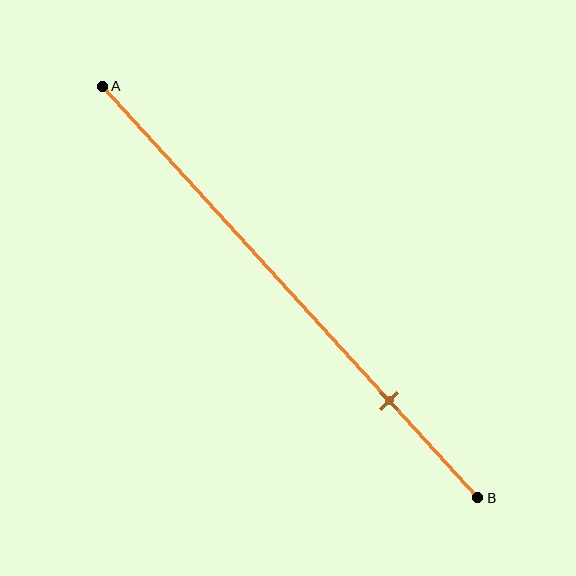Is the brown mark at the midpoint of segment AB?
No, the mark is at about 75% from A, not at the 50% midpoint.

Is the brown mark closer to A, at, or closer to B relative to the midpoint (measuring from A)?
The brown mark is closer to point B than the midpoint of segment AB.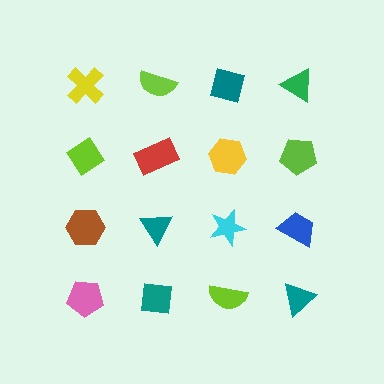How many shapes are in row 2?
4 shapes.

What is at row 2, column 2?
A red rectangle.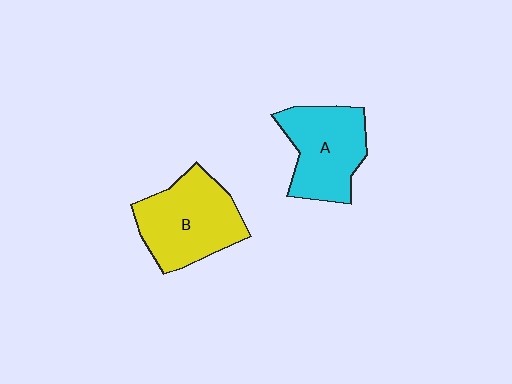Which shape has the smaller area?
Shape A (cyan).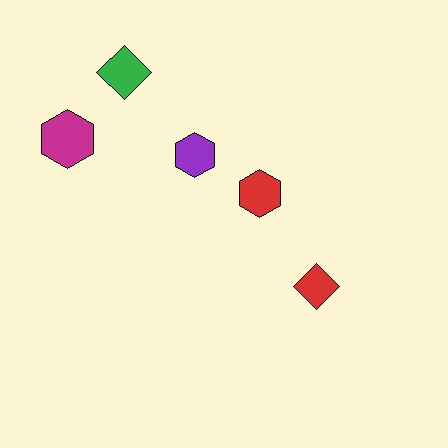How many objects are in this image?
There are 5 objects.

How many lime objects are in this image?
There are no lime objects.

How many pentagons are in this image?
There are no pentagons.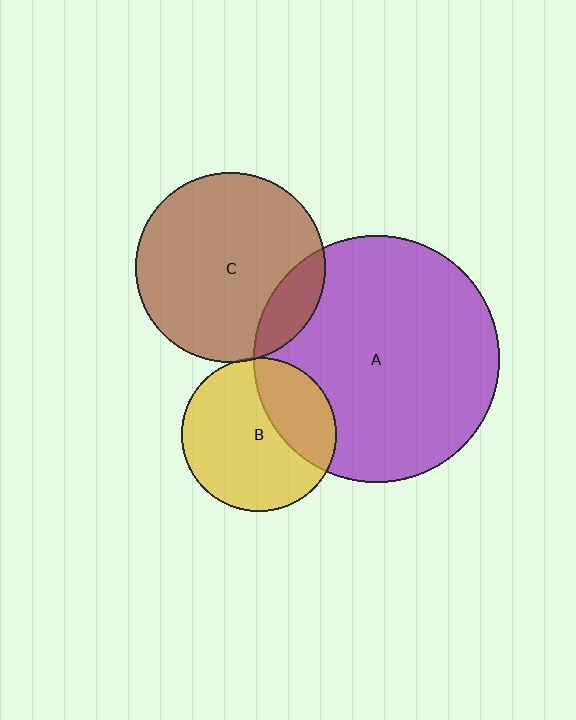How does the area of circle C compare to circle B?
Approximately 1.5 times.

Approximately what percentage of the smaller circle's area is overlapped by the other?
Approximately 5%.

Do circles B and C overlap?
Yes.